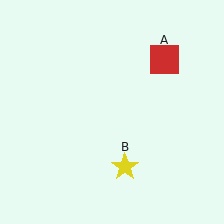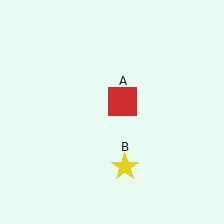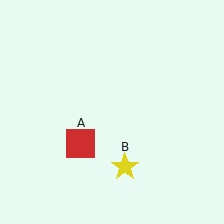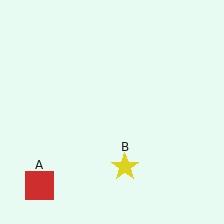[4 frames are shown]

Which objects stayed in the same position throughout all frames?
Yellow star (object B) remained stationary.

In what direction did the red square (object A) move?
The red square (object A) moved down and to the left.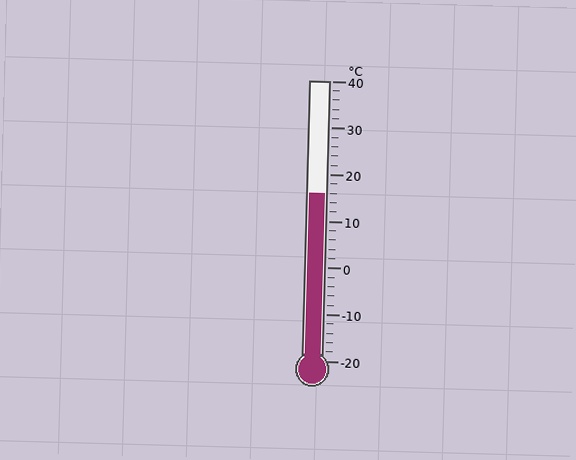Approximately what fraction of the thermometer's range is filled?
The thermometer is filled to approximately 60% of its range.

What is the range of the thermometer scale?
The thermometer scale ranges from -20°C to 40°C.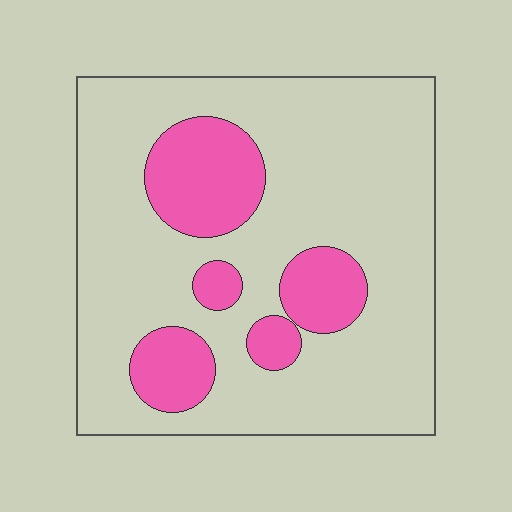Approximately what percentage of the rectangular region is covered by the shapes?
Approximately 20%.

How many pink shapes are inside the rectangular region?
5.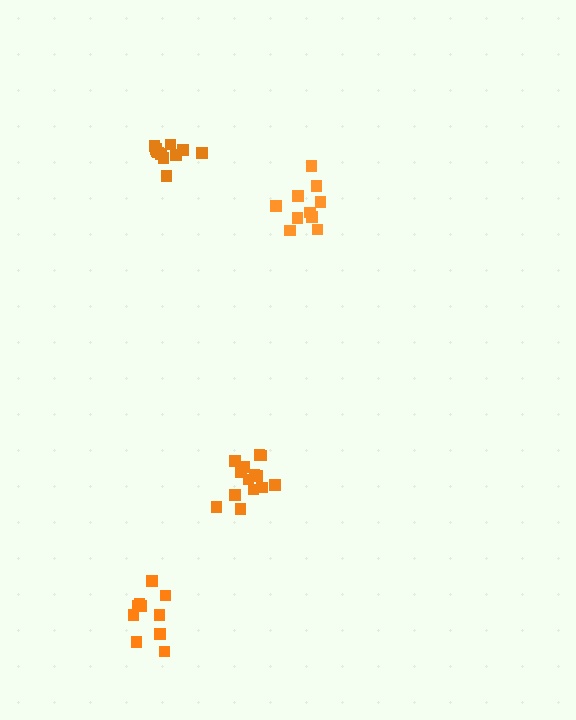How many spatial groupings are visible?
There are 4 spatial groupings.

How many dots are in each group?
Group 1: 11 dots, Group 2: 14 dots, Group 3: 10 dots, Group 4: 10 dots (45 total).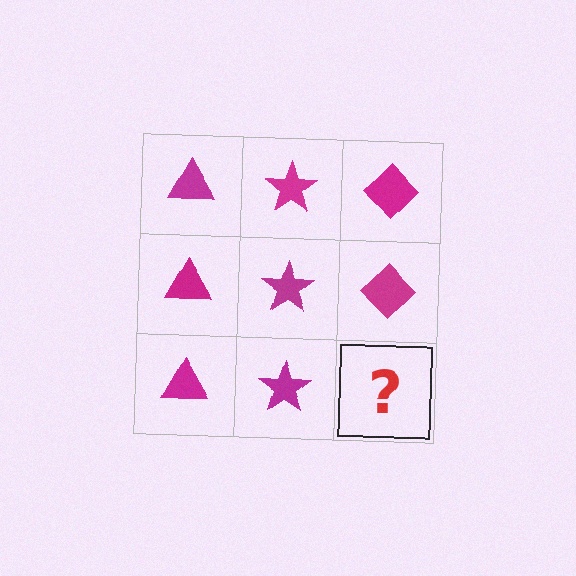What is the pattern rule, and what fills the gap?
The rule is that each column has a consistent shape. The gap should be filled with a magenta diamond.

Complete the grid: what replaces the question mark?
The question mark should be replaced with a magenta diamond.